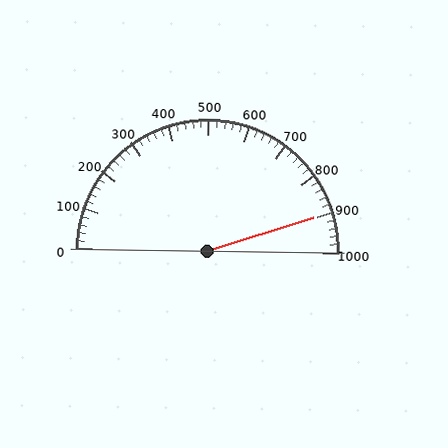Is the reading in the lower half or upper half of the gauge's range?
The reading is in the upper half of the range (0 to 1000).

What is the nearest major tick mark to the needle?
The nearest major tick mark is 900.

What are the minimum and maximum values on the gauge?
The gauge ranges from 0 to 1000.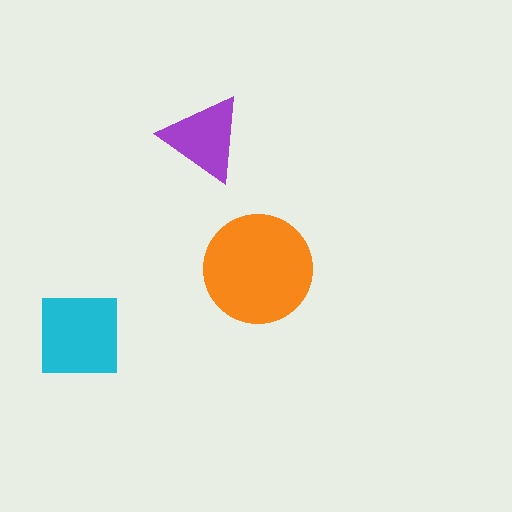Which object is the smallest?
The purple triangle.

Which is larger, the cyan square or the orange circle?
The orange circle.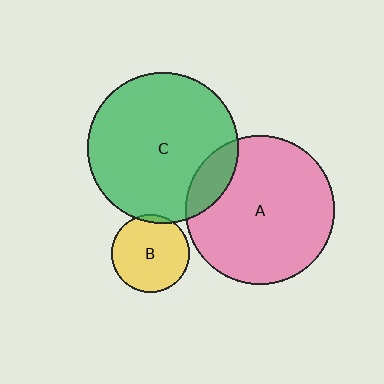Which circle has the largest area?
Circle C (green).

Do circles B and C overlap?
Yes.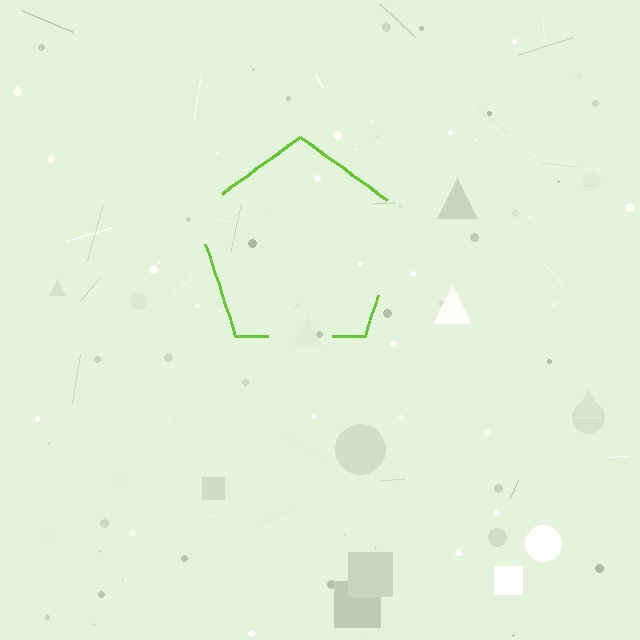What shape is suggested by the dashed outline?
The dashed outline suggests a pentagon.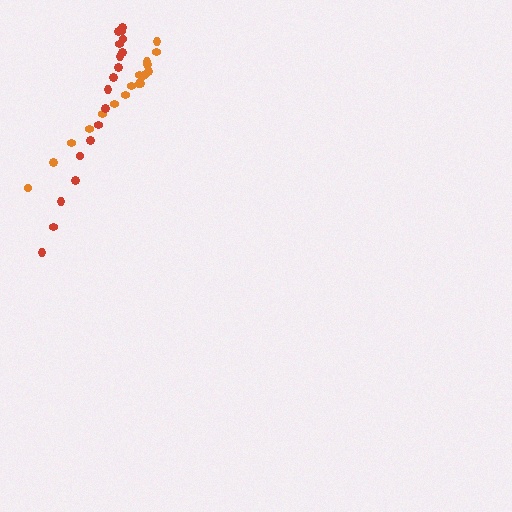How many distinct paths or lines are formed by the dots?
There are 2 distinct paths.